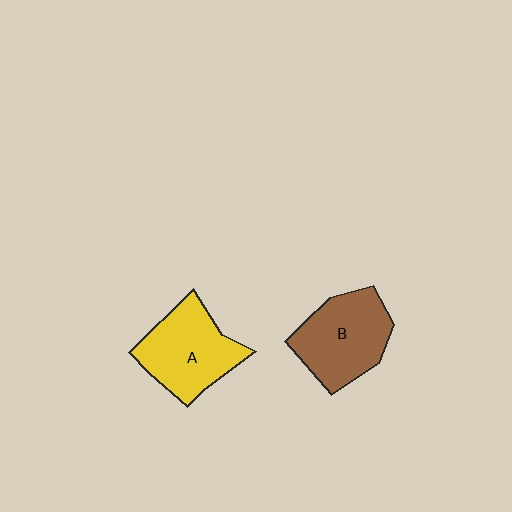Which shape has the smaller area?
Shape A (yellow).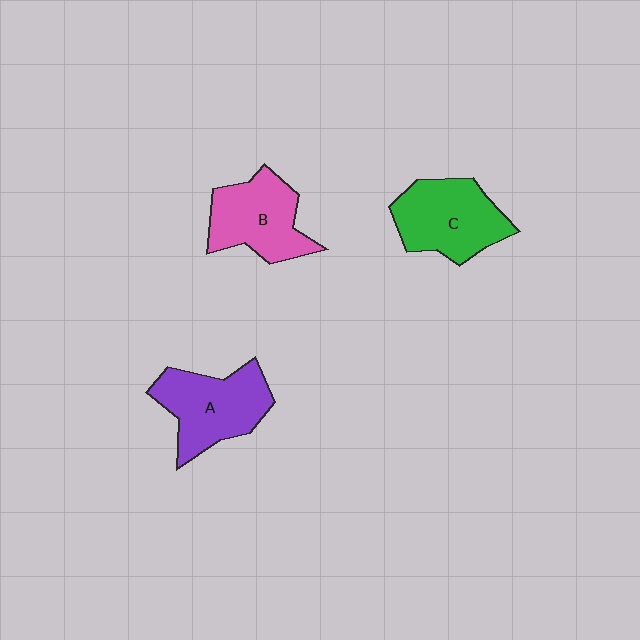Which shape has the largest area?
Shape A (purple).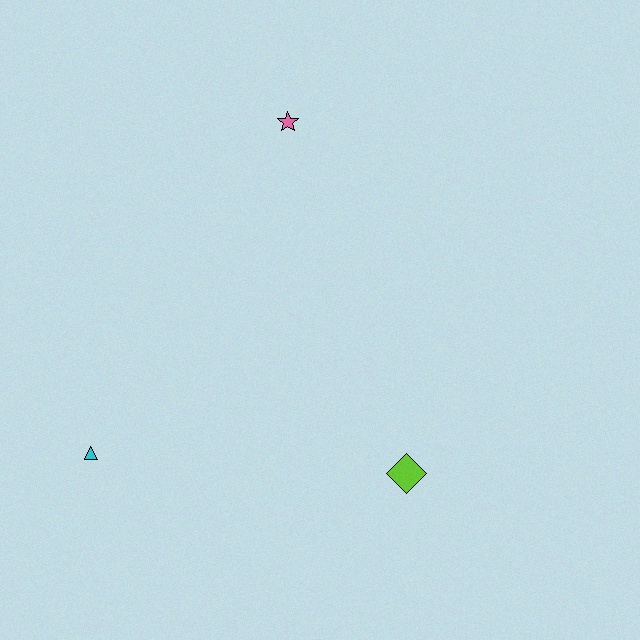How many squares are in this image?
There are no squares.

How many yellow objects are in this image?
There are no yellow objects.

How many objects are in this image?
There are 3 objects.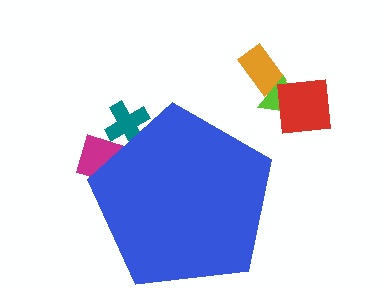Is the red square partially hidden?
No, the red square is fully visible.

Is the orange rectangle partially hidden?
No, the orange rectangle is fully visible.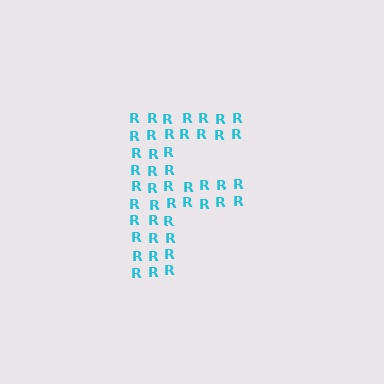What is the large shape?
The large shape is the letter F.